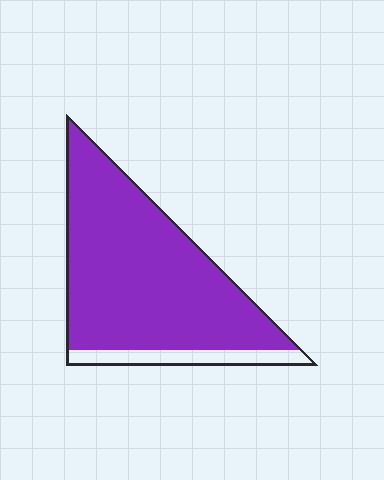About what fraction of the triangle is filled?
About seven eighths (7/8).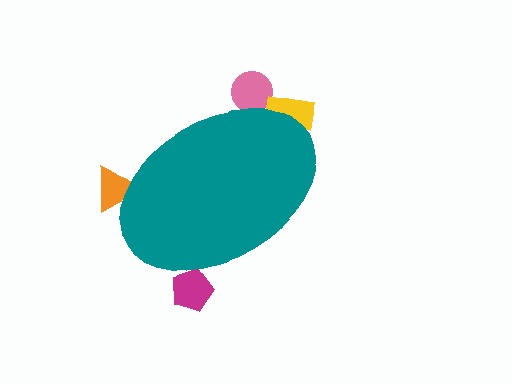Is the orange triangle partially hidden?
Yes, the orange triangle is partially hidden behind the teal ellipse.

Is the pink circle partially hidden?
Yes, the pink circle is partially hidden behind the teal ellipse.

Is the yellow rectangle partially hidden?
Yes, the yellow rectangle is partially hidden behind the teal ellipse.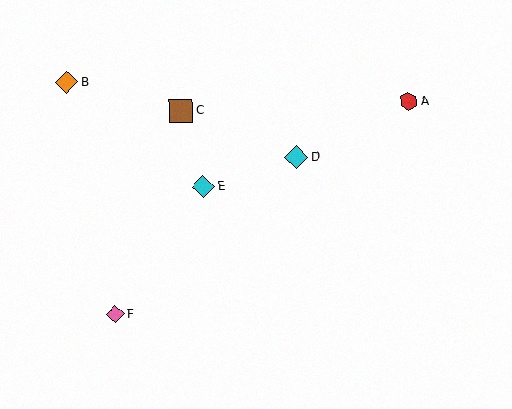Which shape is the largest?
The brown square (labeled C) is the largest.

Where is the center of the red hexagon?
The center of the red hexagon is at (408, 101).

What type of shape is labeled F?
Shape F is a pink diamond.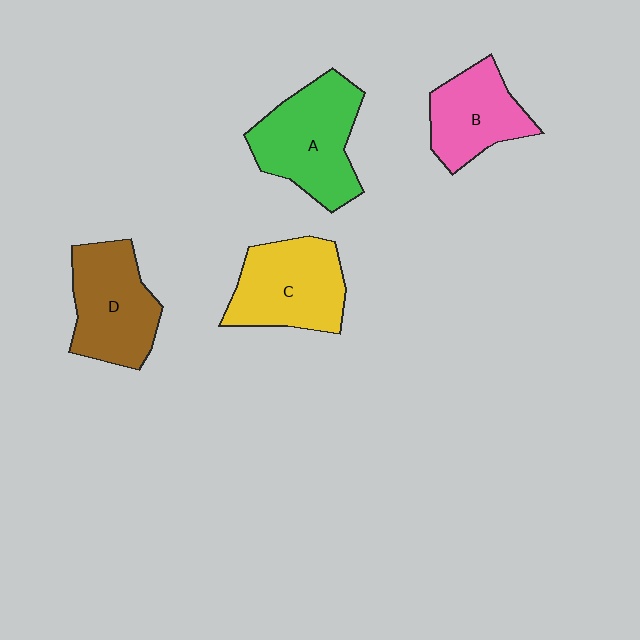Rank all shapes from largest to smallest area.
From largest to smallest: A (green), C (yellow), D (brown), B (pink).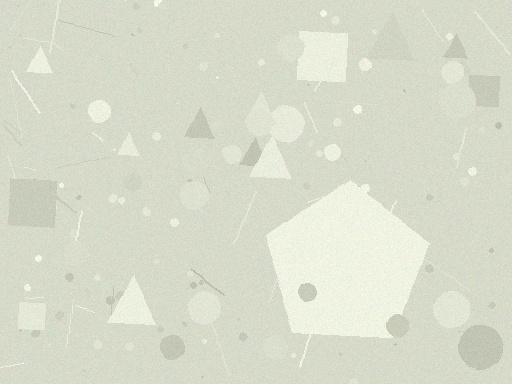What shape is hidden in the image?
A pentagon is hidden in the image.